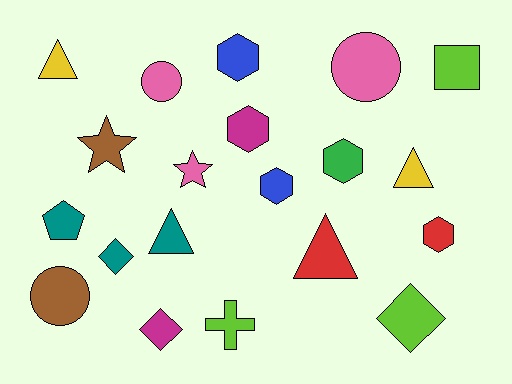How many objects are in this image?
There are 20 objects.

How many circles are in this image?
There are 3 circles.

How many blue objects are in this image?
There are 2 blue objects.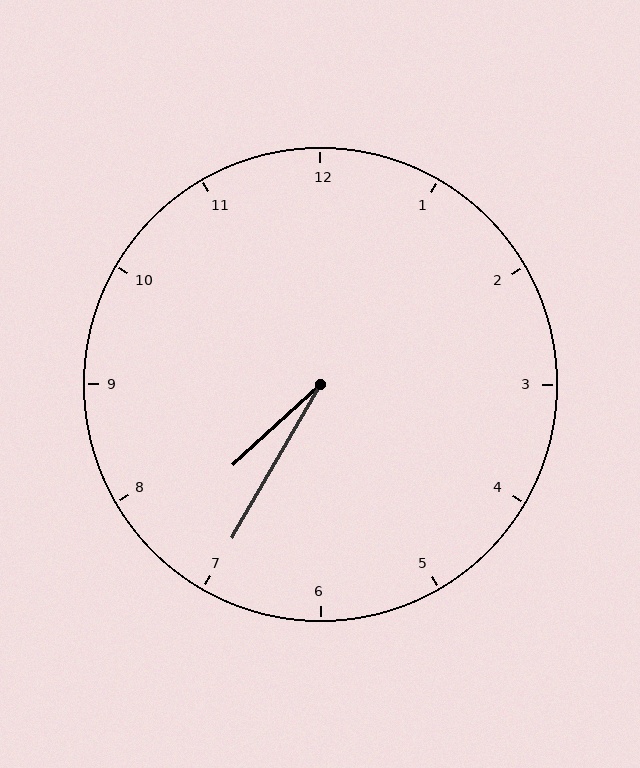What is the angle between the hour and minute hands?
Approximately 18 degrees.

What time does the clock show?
7:35.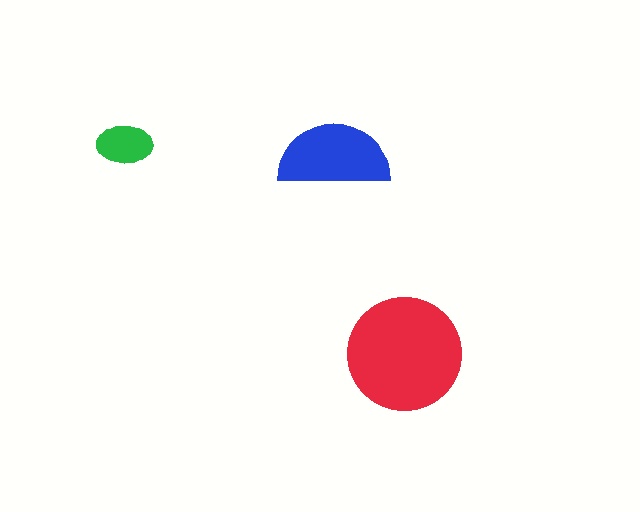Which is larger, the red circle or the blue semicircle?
The red circle.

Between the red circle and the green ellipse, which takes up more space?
The red circle.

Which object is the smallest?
The green ellipse.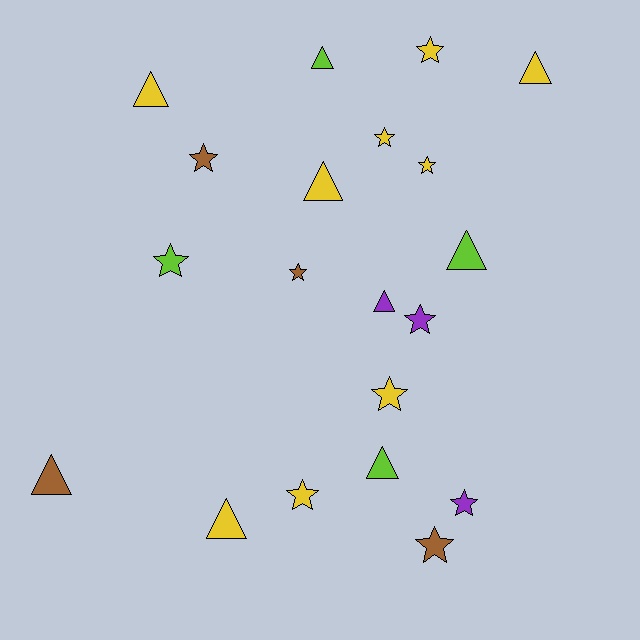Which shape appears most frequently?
Star, with 11 objects.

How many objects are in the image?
There are 20 objects.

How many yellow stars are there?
There are 5 yellow stars.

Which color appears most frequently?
Yellow, with 9 objects.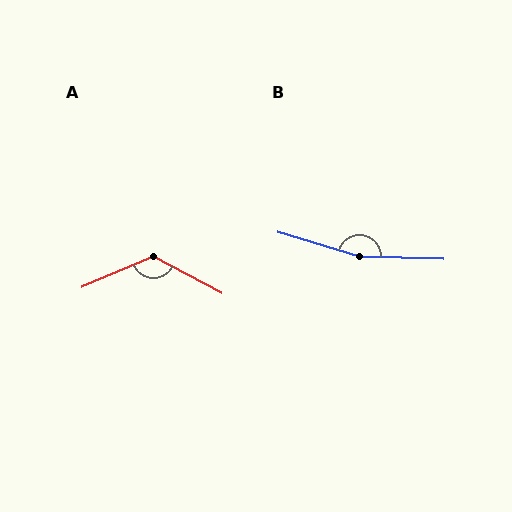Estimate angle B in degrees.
Approximately 165 degrees.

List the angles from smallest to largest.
A (129°), B (165°).